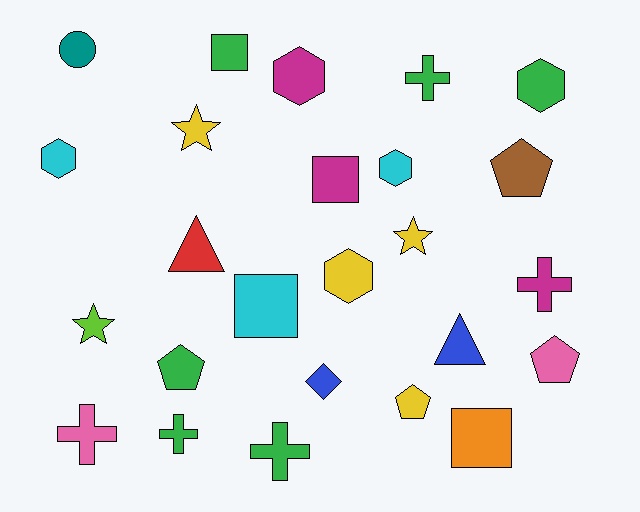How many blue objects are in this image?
There are 2 blue objects.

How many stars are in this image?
There are 3 stars.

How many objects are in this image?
There are 25 objects.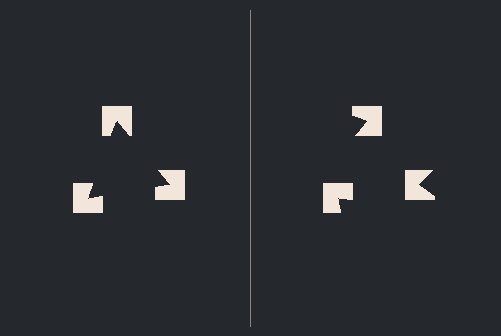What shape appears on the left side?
An illusory triangle.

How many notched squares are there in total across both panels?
6 — 3 on each side.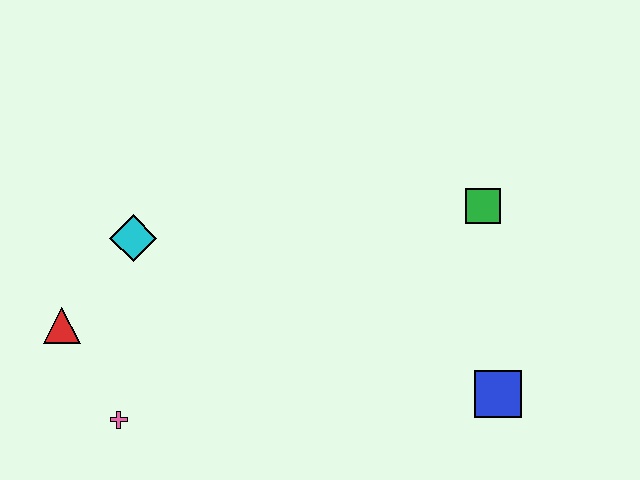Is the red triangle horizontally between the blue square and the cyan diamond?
No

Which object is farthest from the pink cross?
The green square is farthest from the pink cross.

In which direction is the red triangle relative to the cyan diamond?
The red triangle is below the cyan diamond.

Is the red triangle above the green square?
No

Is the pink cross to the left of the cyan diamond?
Yes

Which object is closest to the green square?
The blue square is closest to the green square.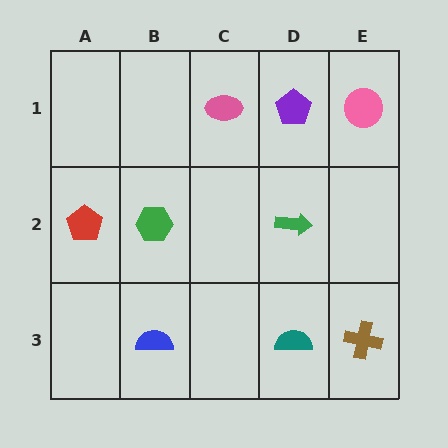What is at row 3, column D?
A teal semicircle.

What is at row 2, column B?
A green hexagon.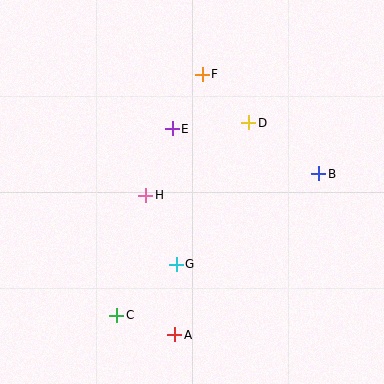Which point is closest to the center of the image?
Point H at (146, 195) is closest to the center.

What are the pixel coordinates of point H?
Point H is at (146, 195).